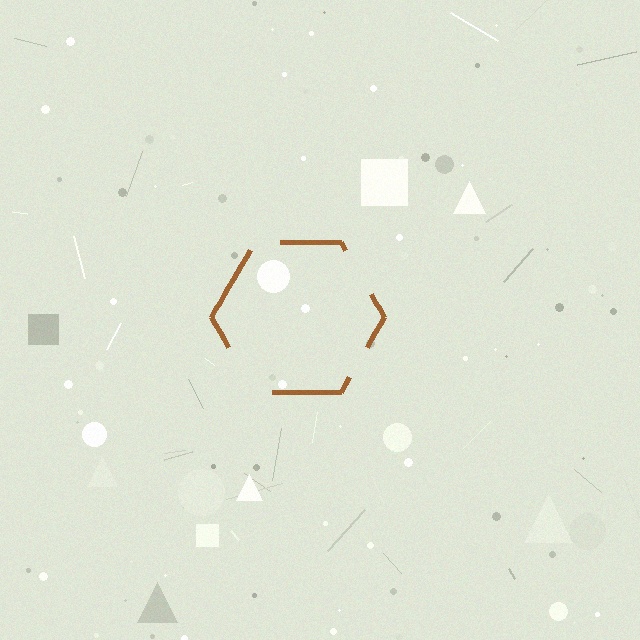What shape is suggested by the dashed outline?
The dashed outline suggests a hexagon.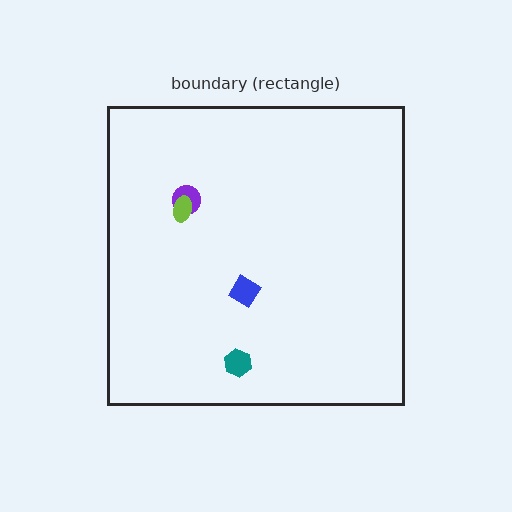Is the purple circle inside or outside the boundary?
Inside.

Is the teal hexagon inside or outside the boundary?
Inside.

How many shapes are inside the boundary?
4 inside, 0 outside.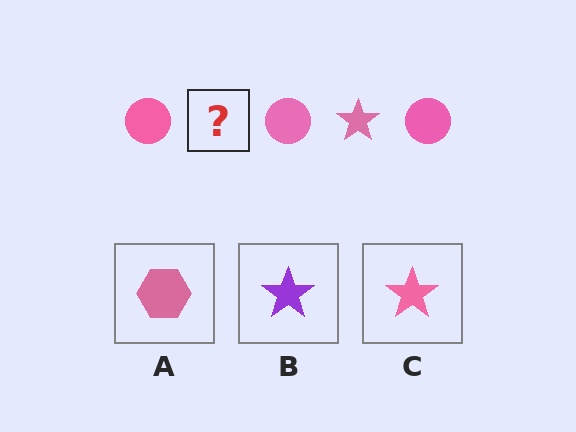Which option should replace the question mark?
Option C.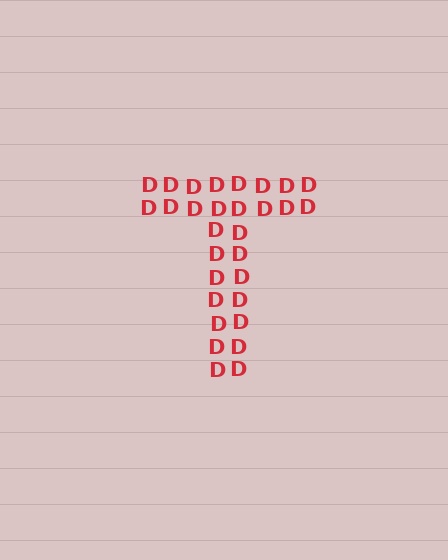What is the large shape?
The large shape is the letter T.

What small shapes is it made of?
It is made of small letter D's.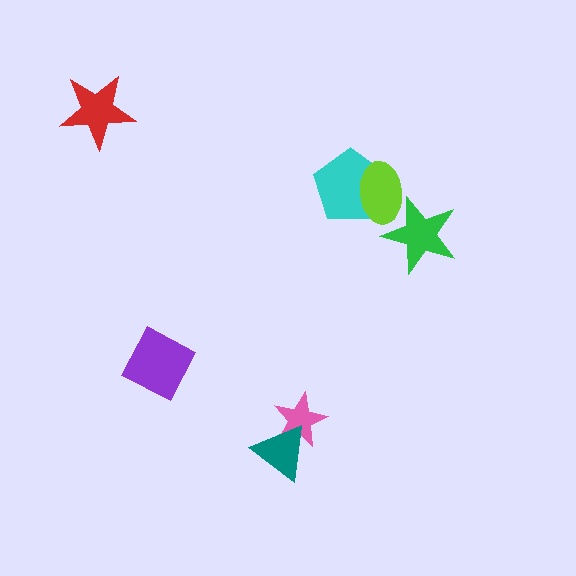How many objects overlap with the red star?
0 objects overlap with the red star.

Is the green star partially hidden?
Yes, it is partially covered by another shape.